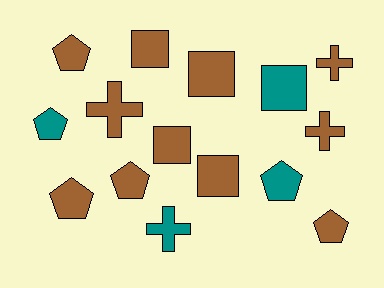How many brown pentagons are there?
There are 4 brown pentagons.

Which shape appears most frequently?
Pentagon, with 6 objects.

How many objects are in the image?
There are 15 objects.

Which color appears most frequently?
Brown, with 11 objects.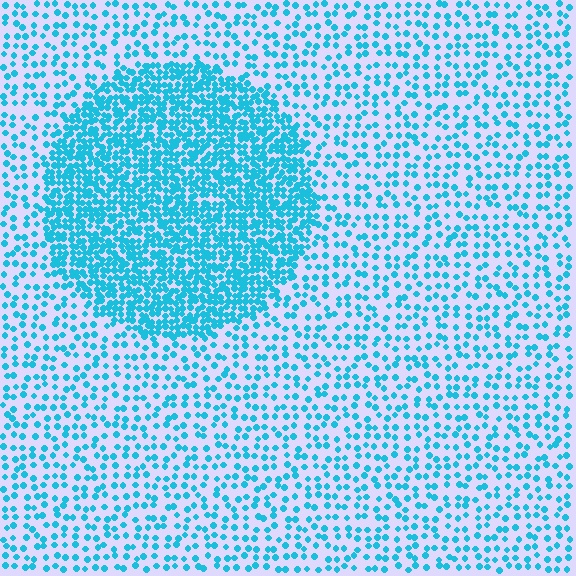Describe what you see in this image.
The image contains small cyan elements arranged at two different densities. A circle-shaped region is visible where the elements are more densely packed than the surrounding area.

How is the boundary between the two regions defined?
The boundary is defined by a change in element density (approximately 2.6x ratio). All elements are the same color, size, and shape.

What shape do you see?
I see a circle.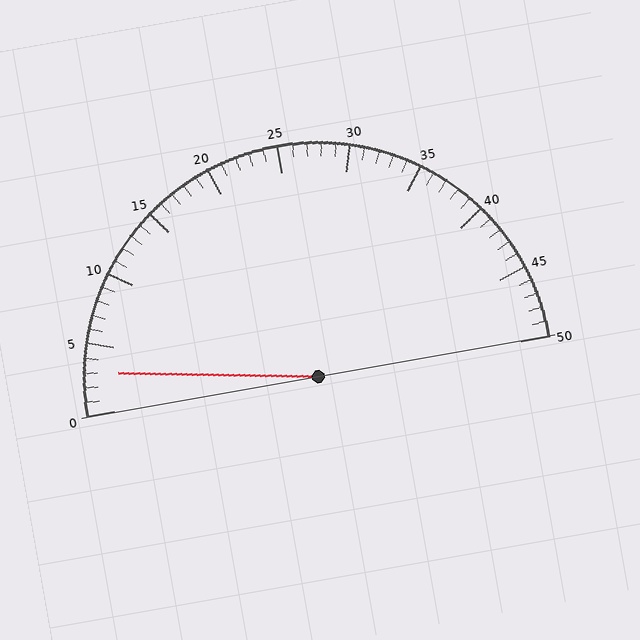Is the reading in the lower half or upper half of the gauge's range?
The reading is in the lower half of the range (0 to 50).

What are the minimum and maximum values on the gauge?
The gauge ranges from 0 to 50.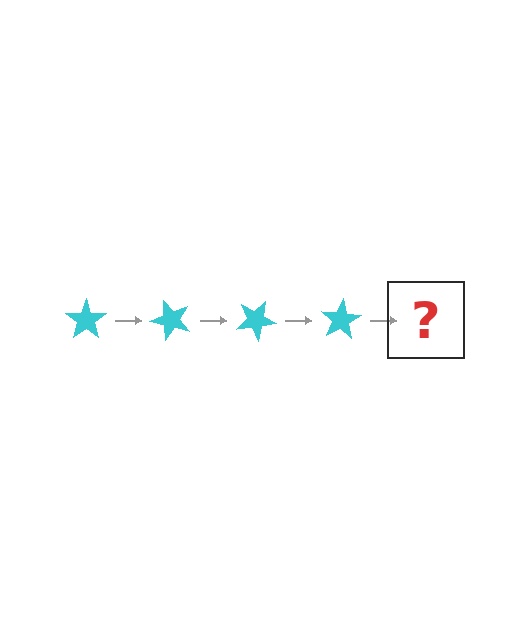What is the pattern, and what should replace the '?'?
The pattern is that the star rotates 50 degrees each step. The '?' should be a cyan star rotated 200 degrees.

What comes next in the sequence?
The next element should be a cyan star rotated 200 degrees.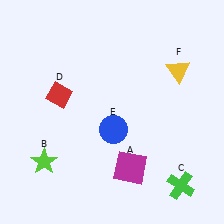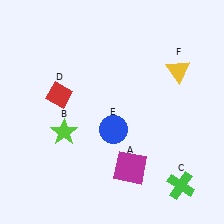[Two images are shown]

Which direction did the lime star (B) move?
The lime star (B) moved up.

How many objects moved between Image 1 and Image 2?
1 object moved between the two images.